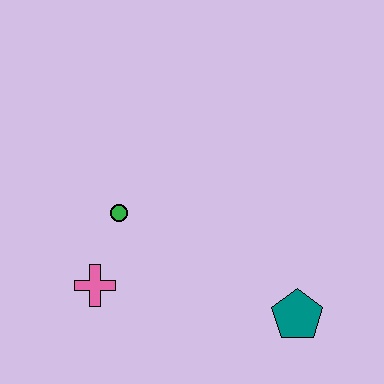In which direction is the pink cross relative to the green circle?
The pink cross is below the green circle.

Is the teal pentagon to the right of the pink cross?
Yes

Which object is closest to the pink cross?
The green circle is closest to the pink cross.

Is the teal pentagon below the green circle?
Yes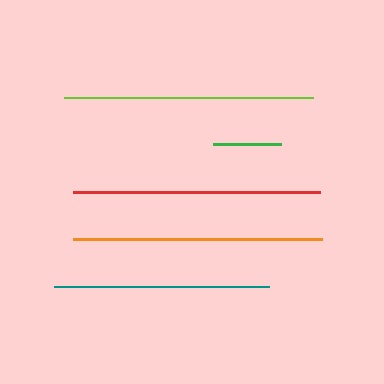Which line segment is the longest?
The orange line is the longest at approximately 249 pixels.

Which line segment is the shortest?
The green line is the shortest at approximately 68 pixels.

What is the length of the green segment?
The green segment is approximately 68 pixels long.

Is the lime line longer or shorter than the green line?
The lime line is longer than the green line.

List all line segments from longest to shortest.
From longest to shortest: orange, lime, red, teal, green.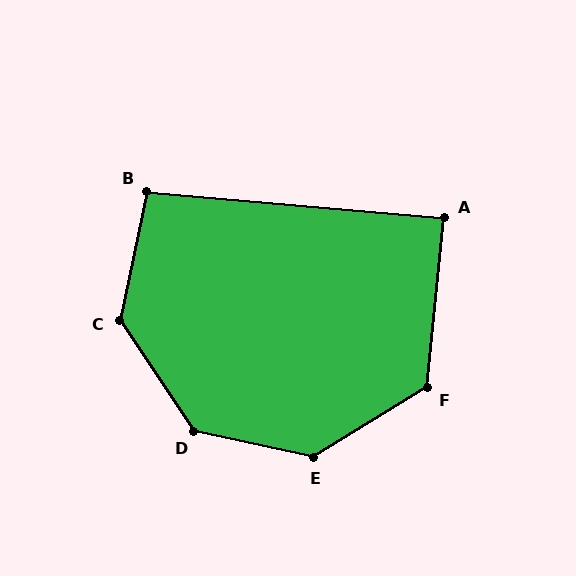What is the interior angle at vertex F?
Approximately 127 degrees (obtuse).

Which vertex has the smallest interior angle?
A, at approximately 89 degrees.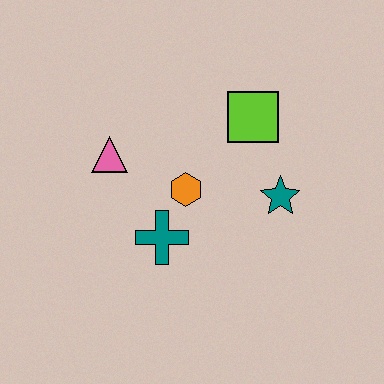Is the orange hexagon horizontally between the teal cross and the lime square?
Yes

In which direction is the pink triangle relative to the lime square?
The pink triangle is to the left of the lime square.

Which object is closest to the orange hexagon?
The teal cross is closest to the orange hexagon.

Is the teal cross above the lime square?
No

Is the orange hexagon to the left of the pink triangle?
No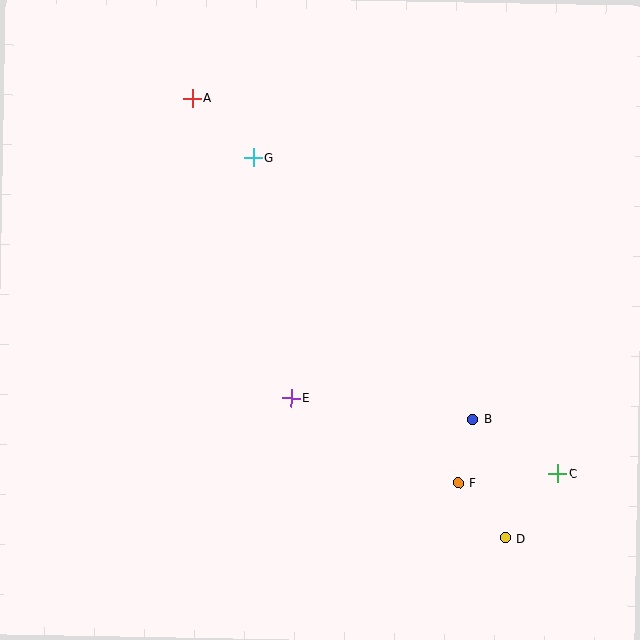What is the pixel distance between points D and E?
The distance between D and E is 256 pixels.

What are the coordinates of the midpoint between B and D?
The midpoint between B and D is at (489, 478).